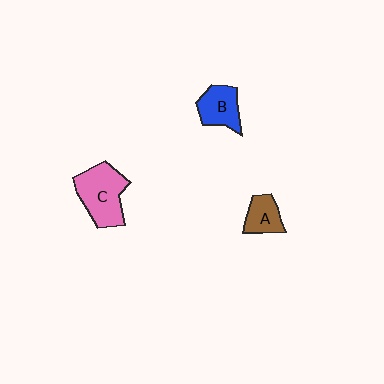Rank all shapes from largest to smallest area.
From largest to smallest: C (pink), B (blue), A (brown).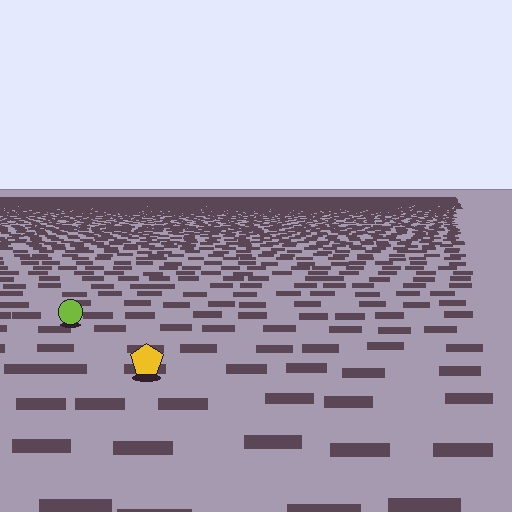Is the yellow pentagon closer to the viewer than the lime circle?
Yes. The yellow pentagon is closer — you can tell from the texture gradient: the ground texture is coarser near it.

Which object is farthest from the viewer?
The lime circle is farthest from the viewer. It appears smaller and the ground texture around it is denser.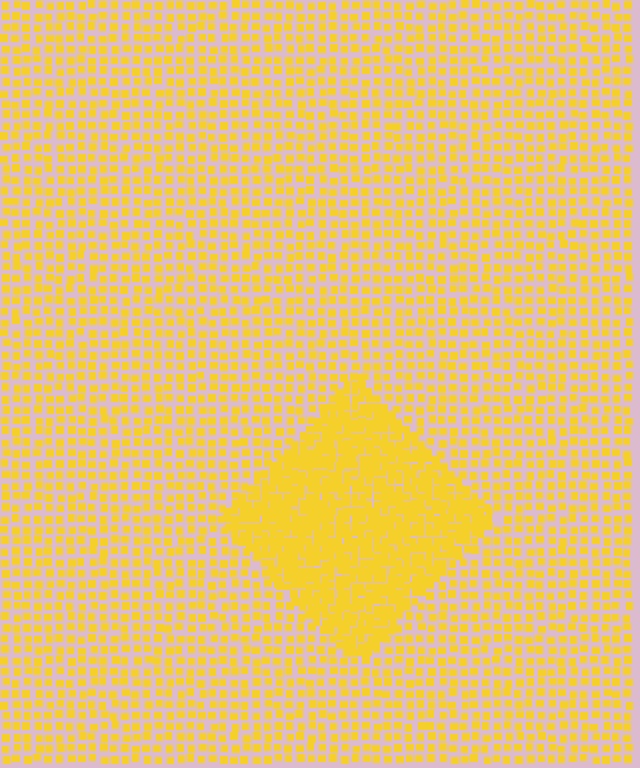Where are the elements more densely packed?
The elements are more densely packed inside the diamond boundary.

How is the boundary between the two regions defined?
The boundary is defined by a change in element density (approximately 2.1x ratio). All elements are the same color, size, and shape.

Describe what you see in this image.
The image contains small yellow elements arranged at two different densities. A diamond-shaped region is visible where the elements are more densely packed than the surrounding area.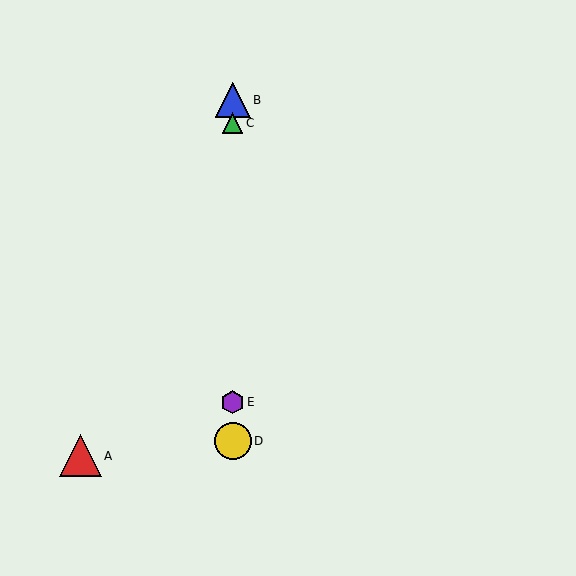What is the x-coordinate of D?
Object D is at x≈233.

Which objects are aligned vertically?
Objects B, C, D, E are aligned vertically.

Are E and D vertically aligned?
Yes, both are at x≈233.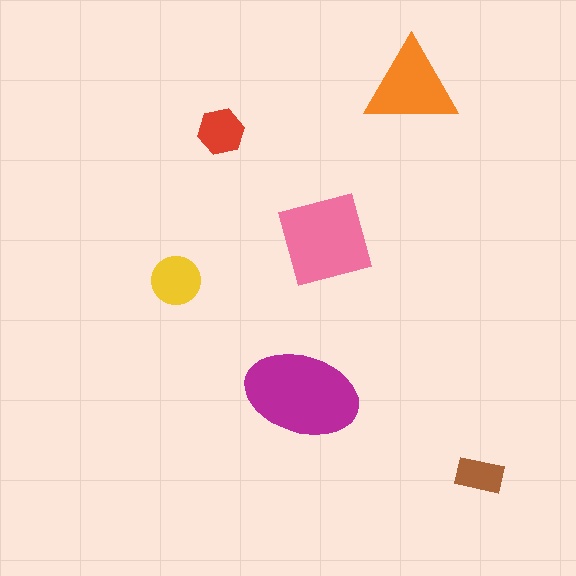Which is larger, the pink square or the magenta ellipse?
The magenta ellipse.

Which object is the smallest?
The brown rectangle.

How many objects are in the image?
There are 6 objects in the image.